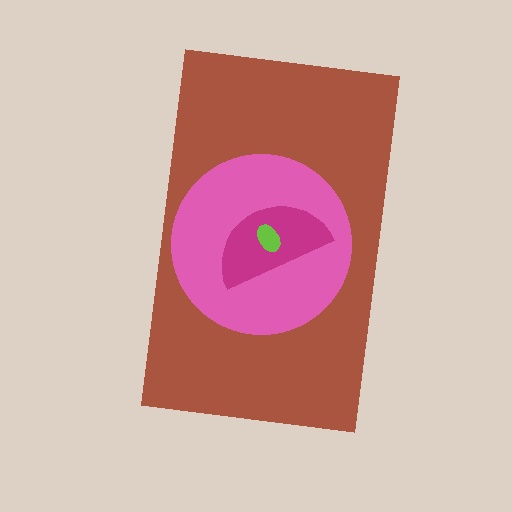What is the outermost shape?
The brown rectangle.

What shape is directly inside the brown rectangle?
The pink circle.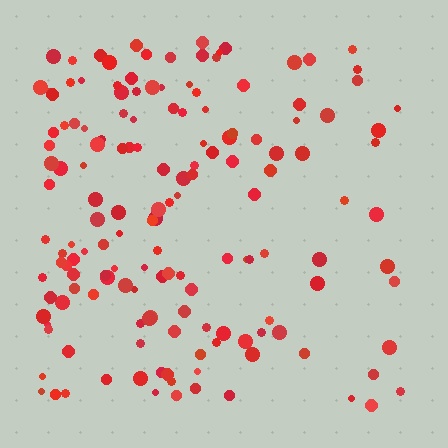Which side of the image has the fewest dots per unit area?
The right.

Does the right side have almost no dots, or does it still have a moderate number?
Still a moderate number, just noticeably fewer than the left.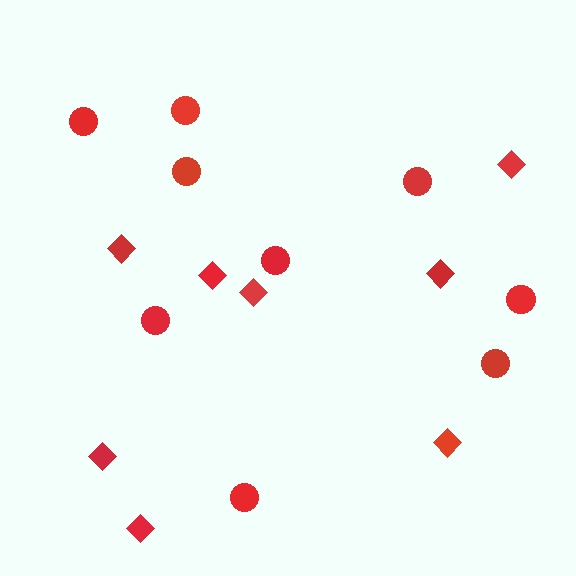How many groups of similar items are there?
There are 2 groups: one group of circles (9) and one group of diamonds (8).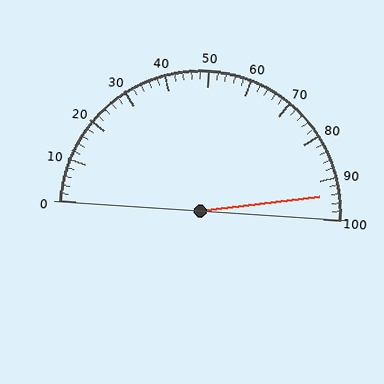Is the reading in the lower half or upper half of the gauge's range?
The reading is in the upper half of the range (0 to 100).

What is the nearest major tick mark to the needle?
The nearest major tick mark is 90.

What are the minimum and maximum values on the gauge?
The gauge ranges from 0 to 100.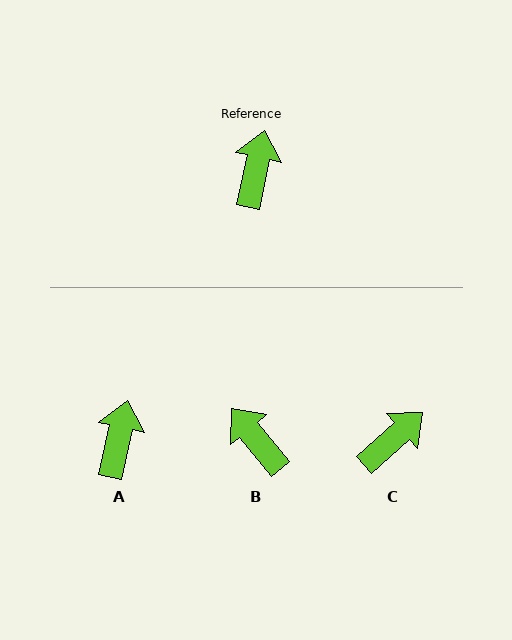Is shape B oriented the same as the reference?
No, it is off by about 52 degrees.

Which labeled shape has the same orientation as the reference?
A.